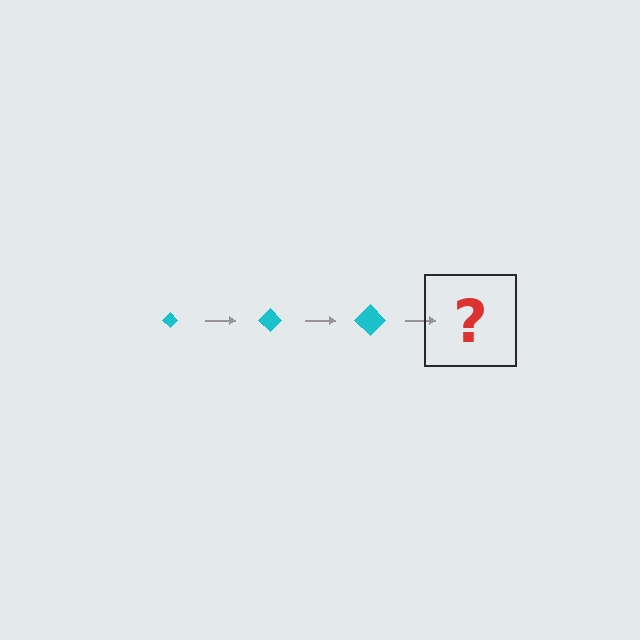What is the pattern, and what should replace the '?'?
The pattern is that the diamond gets progressively larger each step. The '?' should be a cyan diamond, larger than the previous one.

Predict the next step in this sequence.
The next step is a cyan diamond, larger than the previous one.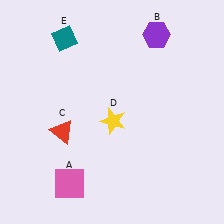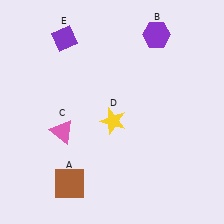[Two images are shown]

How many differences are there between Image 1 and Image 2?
There are 3 differences between the two images.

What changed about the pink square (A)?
In Image 1, A is pink. In Image 2, it changed to brown.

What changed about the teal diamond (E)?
In Image 1, E is teal. In Image 2, it changed to purple.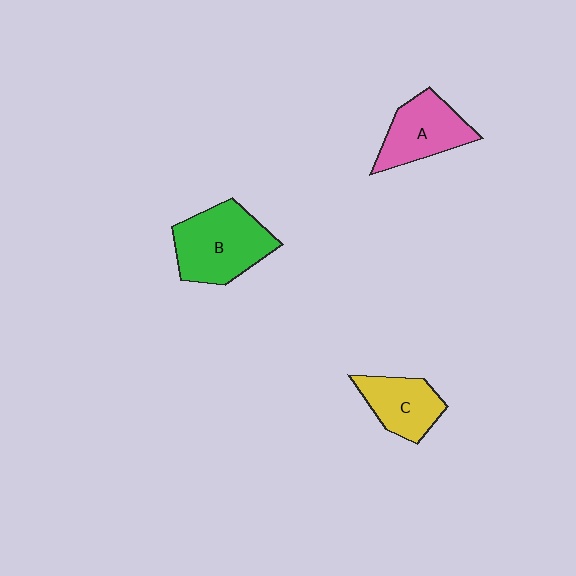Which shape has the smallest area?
Shape C (yellow).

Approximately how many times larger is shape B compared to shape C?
Approximately 1.6 times.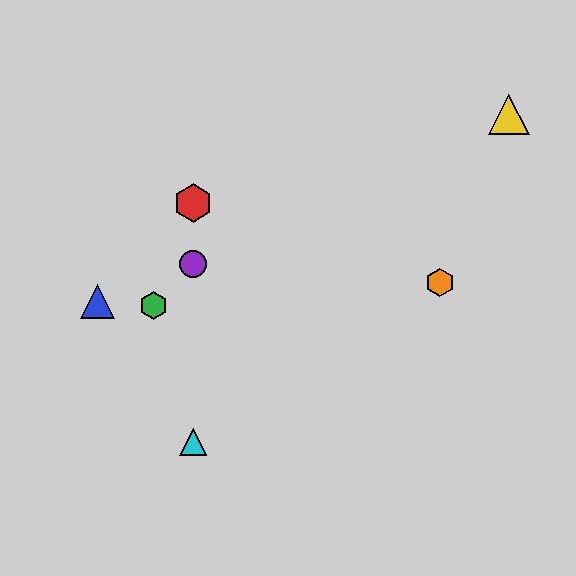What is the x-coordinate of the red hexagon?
The red hexagon is at x≈193.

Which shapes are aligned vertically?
The red hexagon, the purple circle, the cyan triangle are aligned vertically.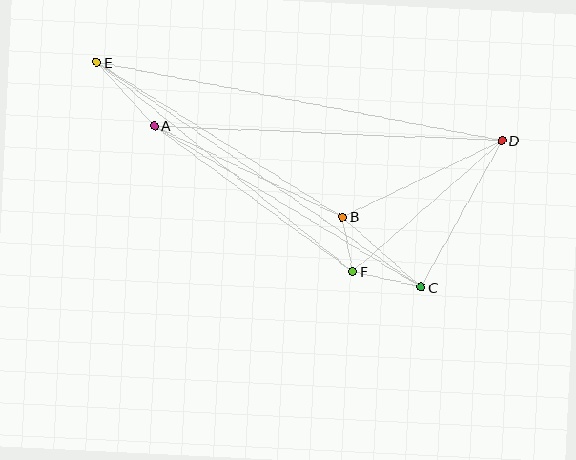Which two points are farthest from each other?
Points D and E are farthest from each other.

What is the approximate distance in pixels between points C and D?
The distance between C and D is approximately 167 pixels.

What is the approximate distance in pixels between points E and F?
The distance between E and F is approximately 331 pixels.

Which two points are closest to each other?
Points B and F are closest to each other.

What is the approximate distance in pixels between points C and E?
The distance between C and E is approximately 395 pixels.